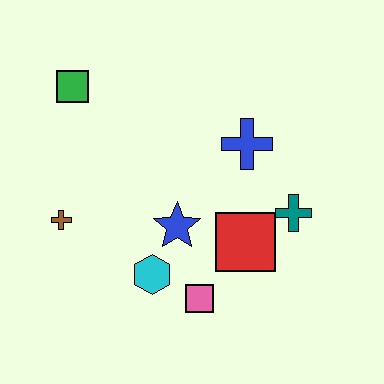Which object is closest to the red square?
The teal cross is closest to the red square.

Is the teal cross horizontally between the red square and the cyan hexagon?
No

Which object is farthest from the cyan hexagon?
The green square is farthest from the cyan hexagon.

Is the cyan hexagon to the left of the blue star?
Yes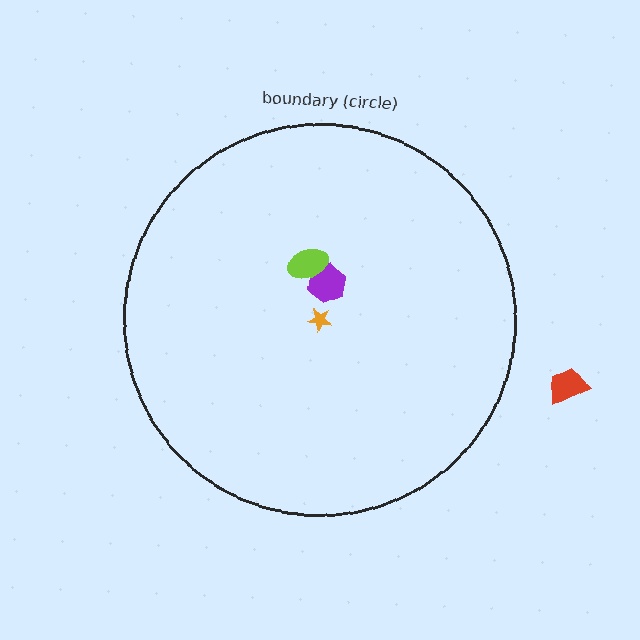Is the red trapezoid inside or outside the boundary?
Outside.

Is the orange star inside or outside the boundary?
Inside.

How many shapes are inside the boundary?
3 inside, 1 outside.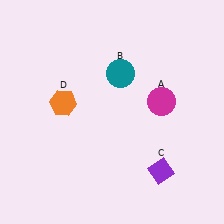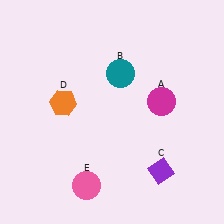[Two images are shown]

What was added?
A pink circle (E) was added in Image 2.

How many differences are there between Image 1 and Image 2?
There is 1 difference between the two images.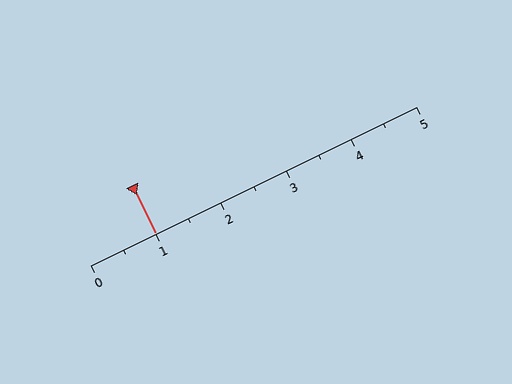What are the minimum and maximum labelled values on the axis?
The axis runs from 0 to 5.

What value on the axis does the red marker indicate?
The marker indicates approximately 1.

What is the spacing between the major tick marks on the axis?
The major ticks are spaced 1 apart.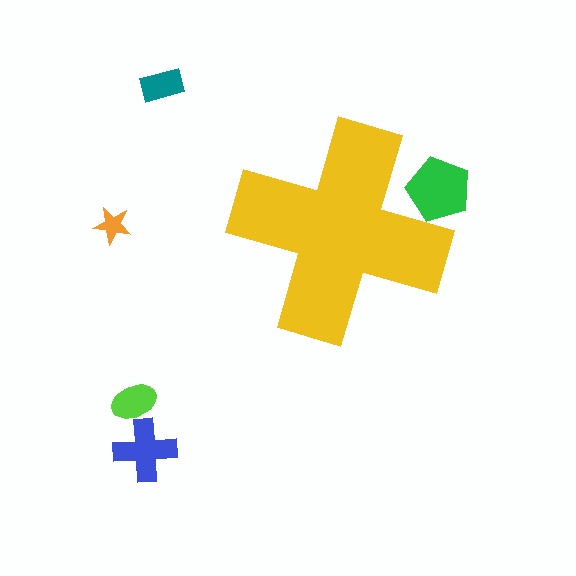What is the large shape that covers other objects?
A yellow cross.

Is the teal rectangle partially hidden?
No, the teal rectangle is fully visible.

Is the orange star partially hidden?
No, the orange star is fully visible.